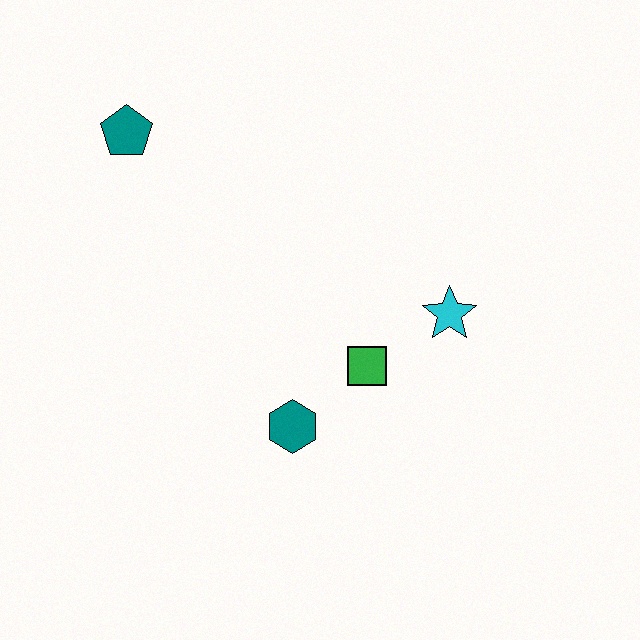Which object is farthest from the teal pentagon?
The cyan star is farthest from the teal pentagon.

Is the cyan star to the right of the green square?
Yes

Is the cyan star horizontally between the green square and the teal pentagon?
No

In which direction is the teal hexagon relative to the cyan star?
The teal hexagon is to the left of the cyan star.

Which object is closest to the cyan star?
The green square is closest to the cyan star.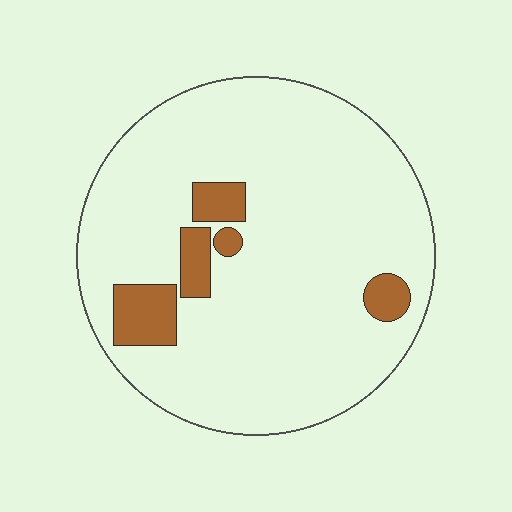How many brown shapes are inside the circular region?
5.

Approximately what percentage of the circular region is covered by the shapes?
Approximately 10%.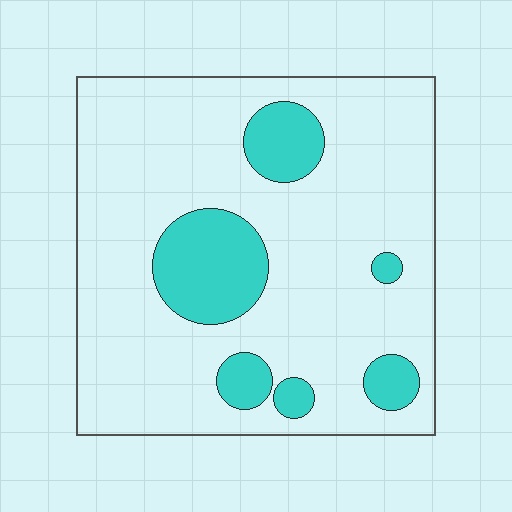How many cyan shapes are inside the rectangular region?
6.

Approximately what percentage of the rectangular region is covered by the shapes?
Approximately 20%.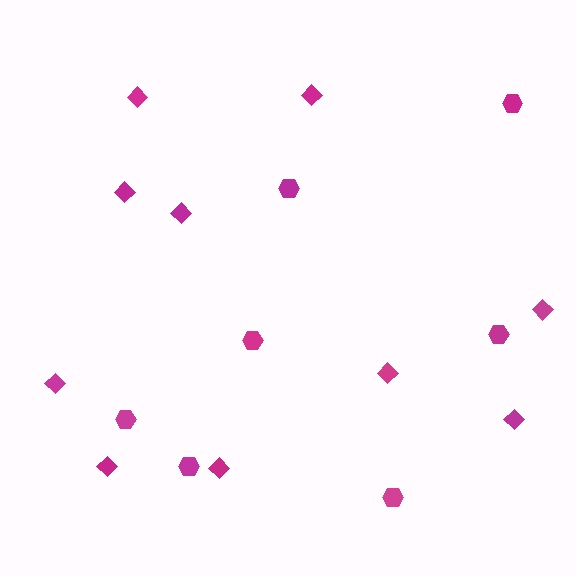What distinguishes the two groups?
There are 2 groups: one group of hexagons (7) and one group of diamonds (10).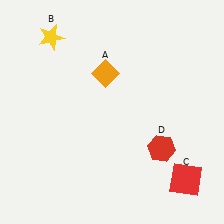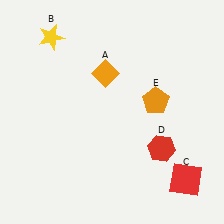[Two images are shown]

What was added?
An orange pentagon (E) was added in Image 2.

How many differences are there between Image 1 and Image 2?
There is 1 difference between the two images.